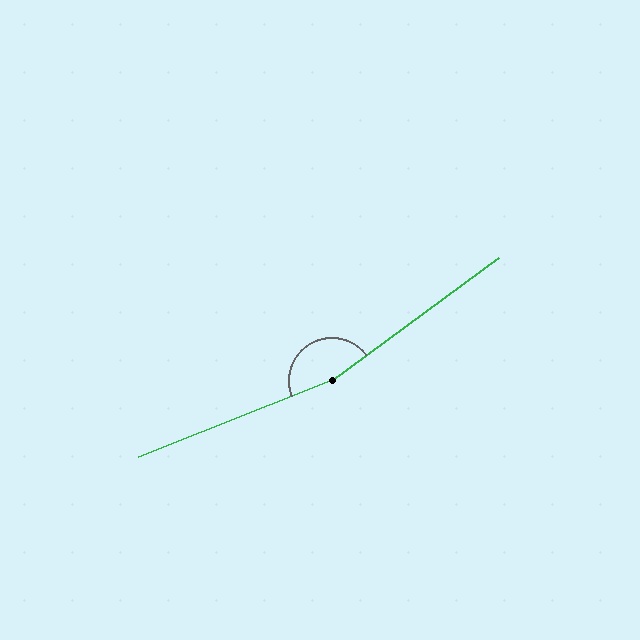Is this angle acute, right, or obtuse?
It is obtuse.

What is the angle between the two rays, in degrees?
Approximately 165 degrees.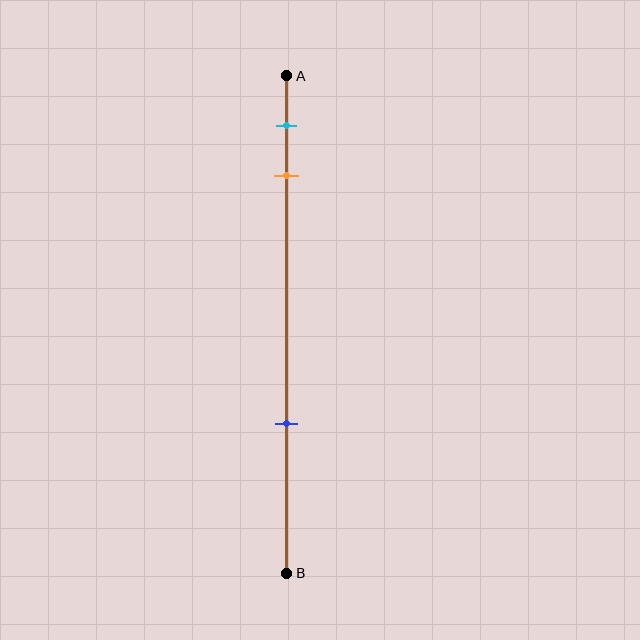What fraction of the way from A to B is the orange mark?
The orange mark is approximately 20% (0.2) of the way from A to B.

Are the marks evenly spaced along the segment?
No, the marks are not evenly spaced.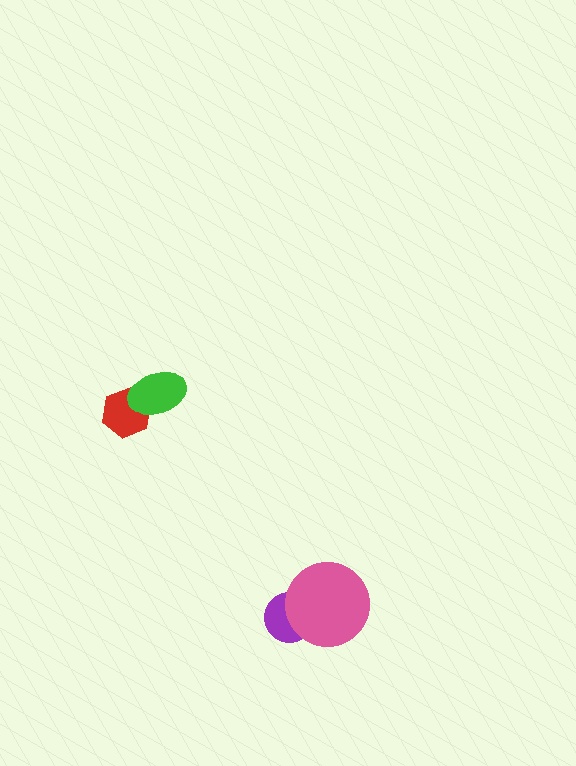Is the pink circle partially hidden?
No, no other shape covers it.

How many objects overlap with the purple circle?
1 object overlaps with the purple circle.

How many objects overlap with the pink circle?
1 object overlaps with the pink circle.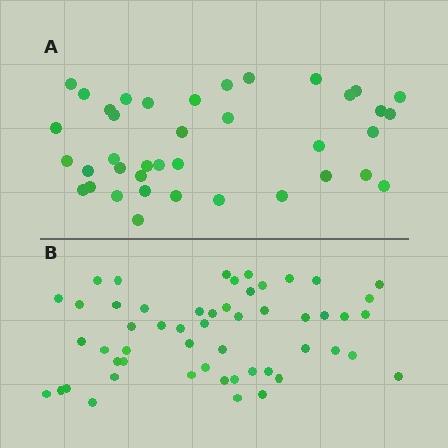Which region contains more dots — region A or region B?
Region B (the bottom region) has more dots.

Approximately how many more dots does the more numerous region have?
Region B has approximately 15 more dots than region A.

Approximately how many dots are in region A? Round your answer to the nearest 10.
About 40 dots. (The exact count is 39, which rounds to 40.)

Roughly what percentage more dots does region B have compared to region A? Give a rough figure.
About 35% more.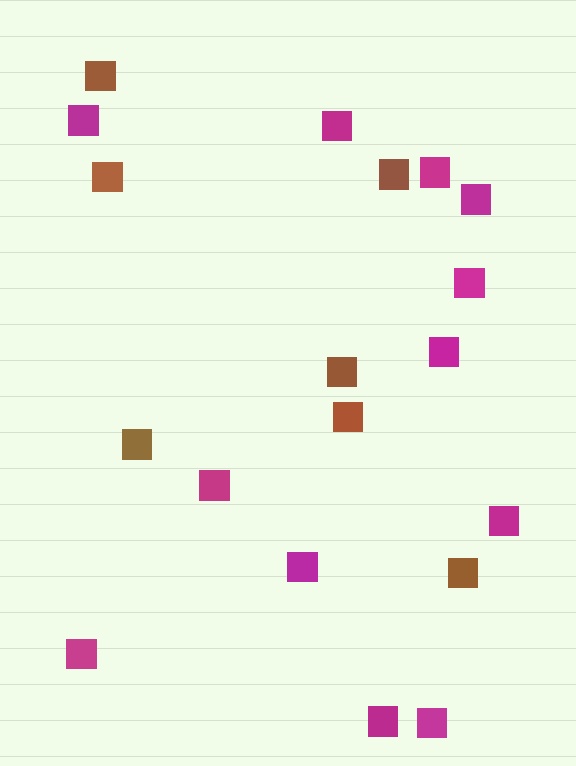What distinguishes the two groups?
There are 2 groups: one group of magenta squares (12) and one group of brown squares (7).